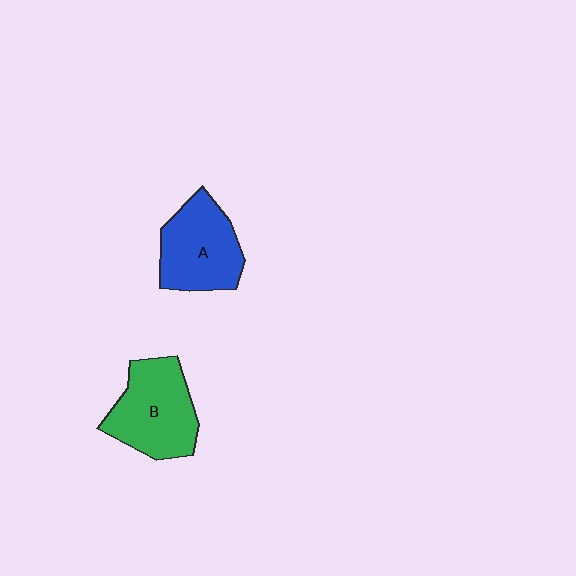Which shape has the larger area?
Shape B (green).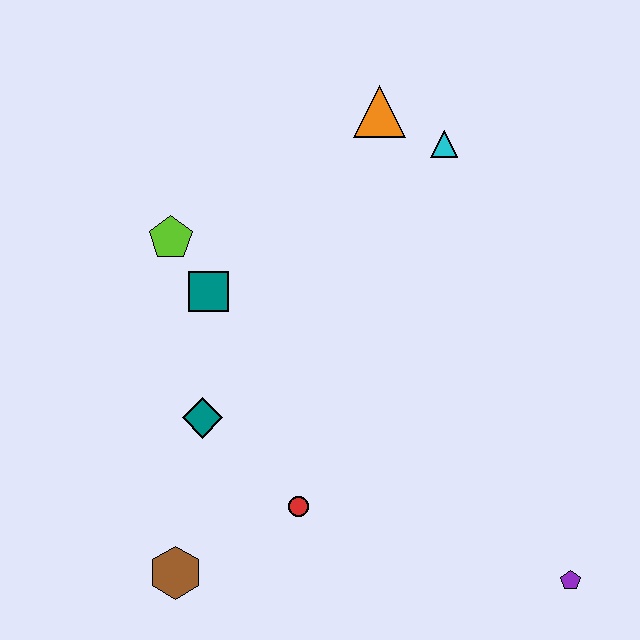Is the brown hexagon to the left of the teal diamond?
Yes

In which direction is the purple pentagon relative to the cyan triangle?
The purple pentagon is below the cyan triangle.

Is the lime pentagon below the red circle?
No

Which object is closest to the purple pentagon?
The red circle is closest to the purple pentagon.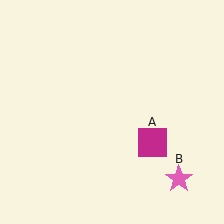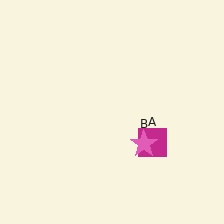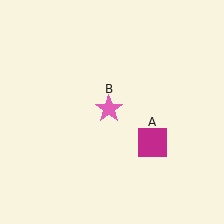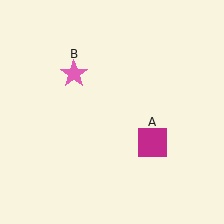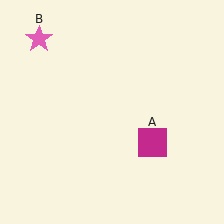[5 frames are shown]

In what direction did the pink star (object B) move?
The pink star (object B) moved up and to the left.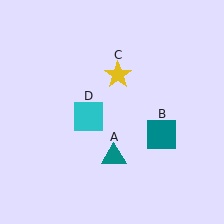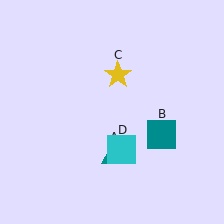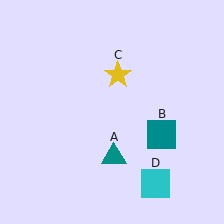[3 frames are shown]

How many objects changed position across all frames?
1 object changed position: cyan square (object D).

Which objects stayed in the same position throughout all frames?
Teal triangle (object A) and teal square (object B) and yellow star (object C) remained stationary.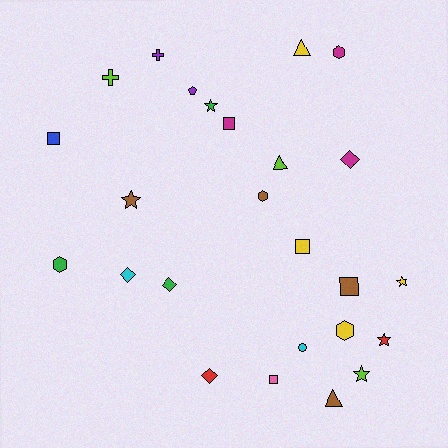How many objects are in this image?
There are 25 objects.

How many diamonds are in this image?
There are 4 diamonds.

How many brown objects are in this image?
There are 4 brown objects.